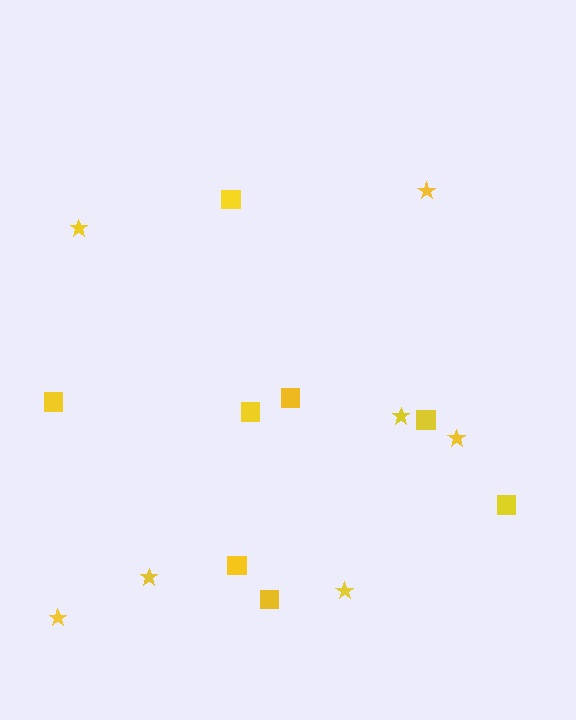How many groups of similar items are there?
There are 2 groups: one group of stars (7) and one group of squares (8).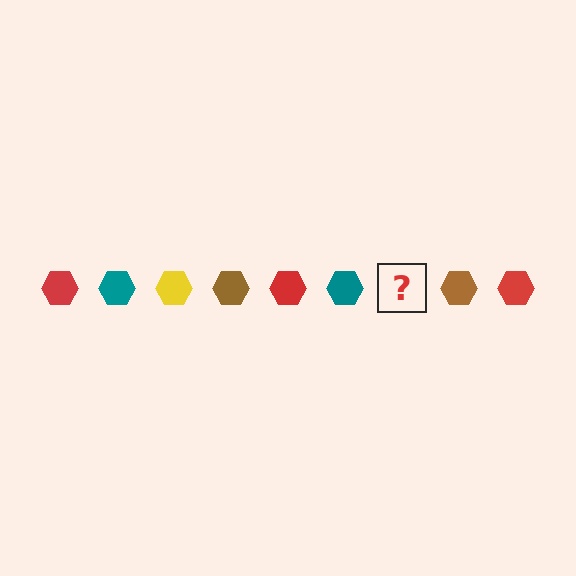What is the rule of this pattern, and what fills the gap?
The rule is that the pattern cycles through red, teal, yellow, brown hexagons. The gap should be filled with a yellow hexagon.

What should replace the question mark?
The question mark should be replaced with a yellow hexagon.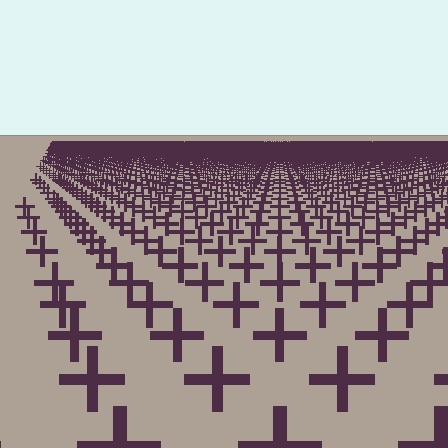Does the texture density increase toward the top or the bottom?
Density increases toward the top.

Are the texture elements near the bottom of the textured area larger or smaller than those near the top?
Larger. Near the bottom, elements are closer to the viewer and appear at a bigger on-screen size.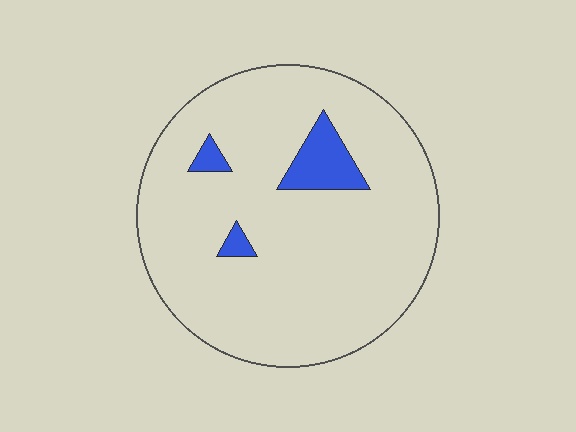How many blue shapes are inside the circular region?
3.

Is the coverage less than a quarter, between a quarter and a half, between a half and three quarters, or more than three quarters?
Less than a quarter.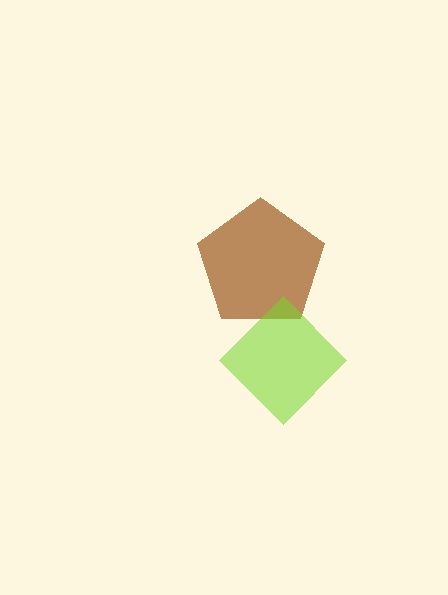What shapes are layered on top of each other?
The layered shapes are: a brown pentagon, a lime diamond.